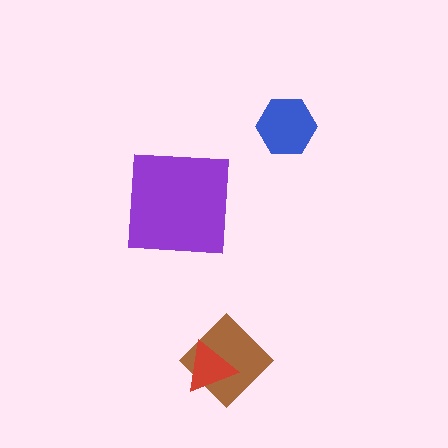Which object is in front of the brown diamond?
The red triangle is in front of the brown diamond.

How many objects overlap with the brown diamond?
1 object overlaps with the brown diamond.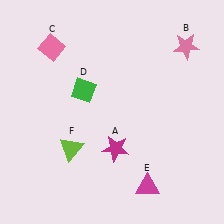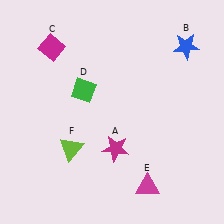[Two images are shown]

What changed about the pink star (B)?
In Image 1, B is pink. In Image 2, it changed to blue.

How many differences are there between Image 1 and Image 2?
There are 2 differences between the two images.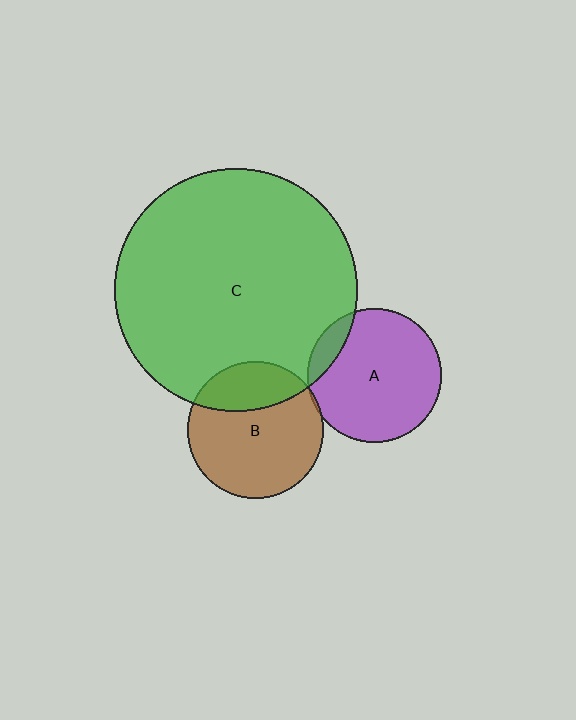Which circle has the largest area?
Circle C (green).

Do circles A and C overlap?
Yes.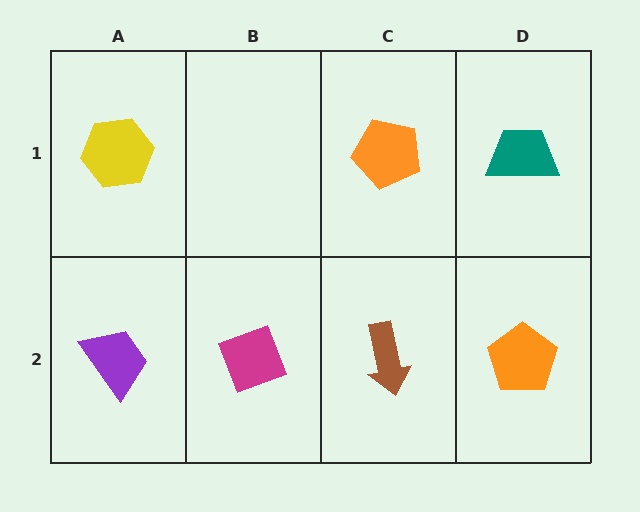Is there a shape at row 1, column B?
No, that cell is empty.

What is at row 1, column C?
An orange pentagon.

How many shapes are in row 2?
4 shapes.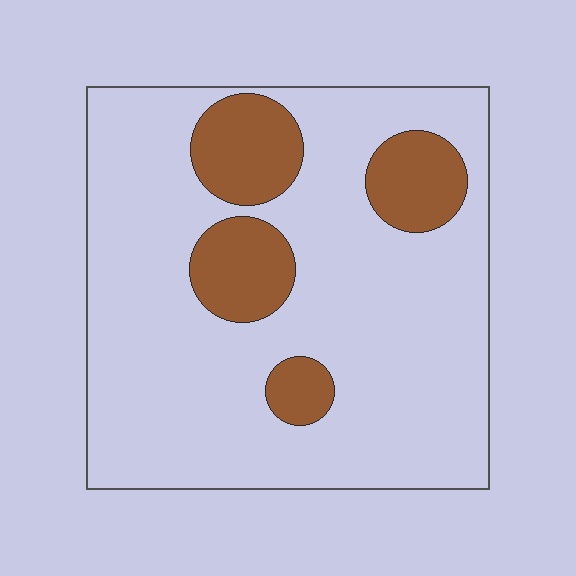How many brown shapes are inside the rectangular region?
4.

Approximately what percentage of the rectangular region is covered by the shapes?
Approximately 20%.